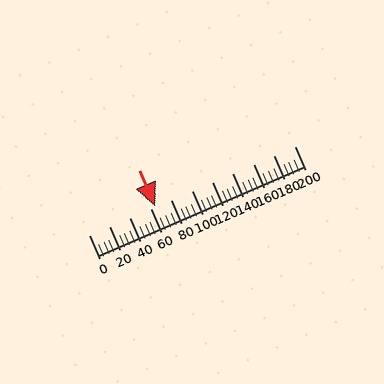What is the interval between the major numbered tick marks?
The major tick marks are spaced 20 units apart.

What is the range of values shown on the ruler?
The ruler shows values from 0 to 200.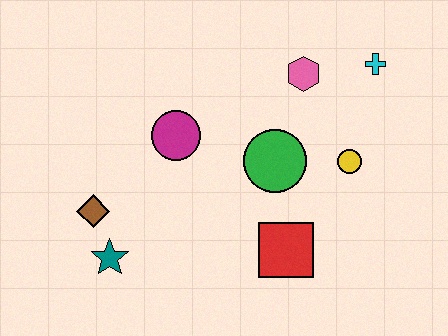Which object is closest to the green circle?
The yellow circle is closest to the green circle.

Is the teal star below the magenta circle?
Yes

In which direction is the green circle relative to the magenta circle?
The green circle is to the right of the magenta circle.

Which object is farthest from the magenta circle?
The cyan cross is farthest from the magenta circle.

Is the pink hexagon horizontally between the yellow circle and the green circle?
Yes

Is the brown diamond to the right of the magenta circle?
No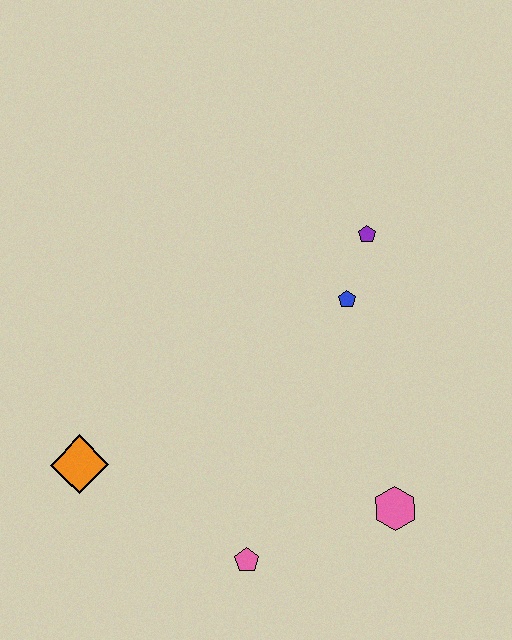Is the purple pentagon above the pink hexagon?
Yes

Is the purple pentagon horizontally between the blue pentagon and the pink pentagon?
No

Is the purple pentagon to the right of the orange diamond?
Yes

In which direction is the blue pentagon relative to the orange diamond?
The blue pentagon is to the right of the orange diamond.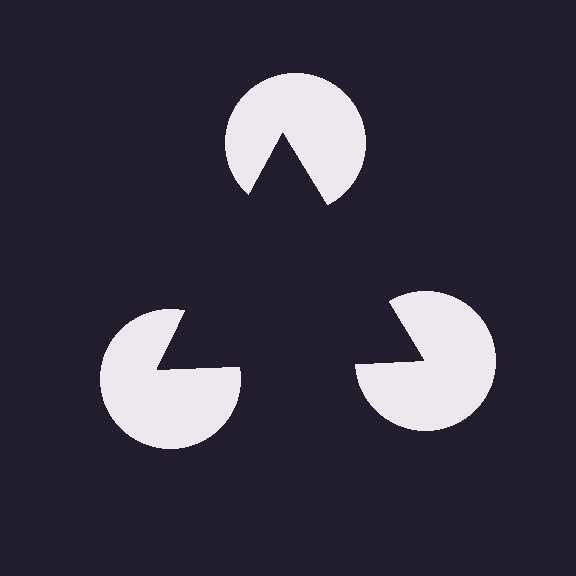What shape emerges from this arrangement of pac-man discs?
An illusory triangle — its edges are inferred from the aligned wedge cuts in the pac-man discs, not physically drawn.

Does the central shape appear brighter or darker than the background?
It typically appears slightly darker than the background, even though no actual brightness change is drawn.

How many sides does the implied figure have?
3 sides.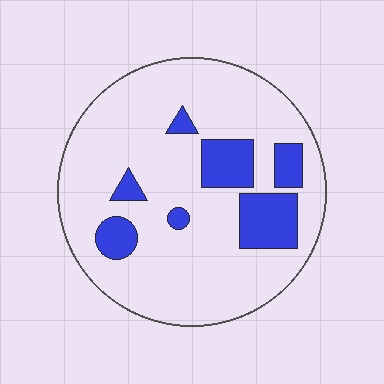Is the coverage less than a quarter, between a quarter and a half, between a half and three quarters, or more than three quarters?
Less than a quarter.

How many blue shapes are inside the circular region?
7.